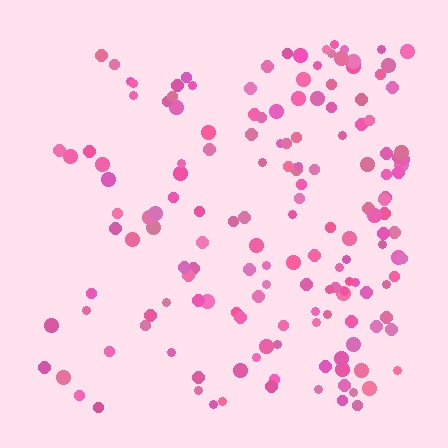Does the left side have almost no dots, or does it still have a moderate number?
Still a moderate number, just noticeably fewer than the right.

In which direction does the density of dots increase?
From left to right, with the right side densest.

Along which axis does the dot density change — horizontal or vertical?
Horizontal.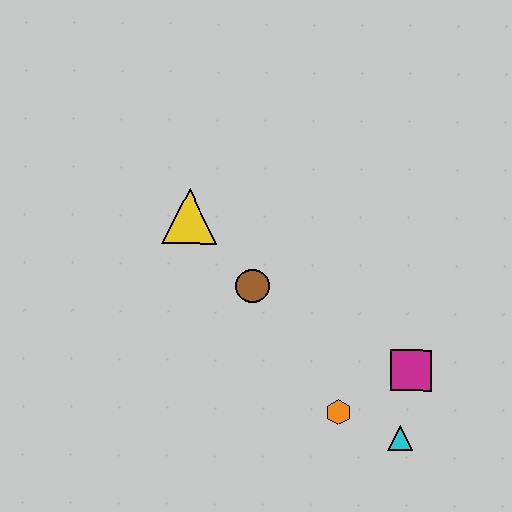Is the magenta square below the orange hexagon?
No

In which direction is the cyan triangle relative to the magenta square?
The cyan triangle is below the magenta square.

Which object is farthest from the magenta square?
The yellow triangle is farthest from the magenta square.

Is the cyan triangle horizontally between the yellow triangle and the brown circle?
No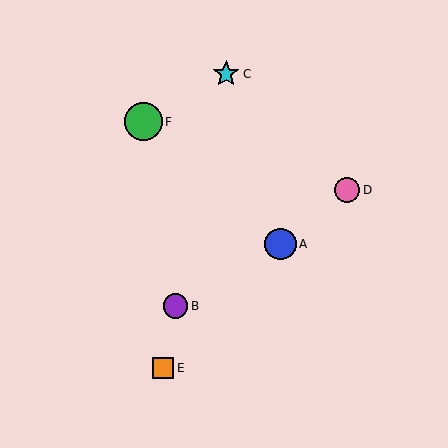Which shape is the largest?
The green circle (labeled F) is the largest.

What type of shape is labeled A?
Shape A is a blue circle.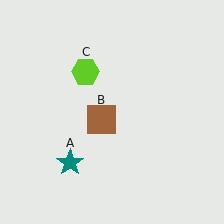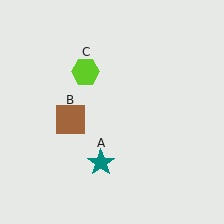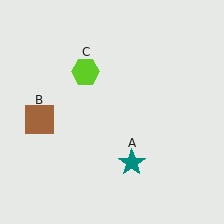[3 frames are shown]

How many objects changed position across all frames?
2 objects changed position: teal star (object A), brown square (object B).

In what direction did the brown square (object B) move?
The brown square (object B) moved left.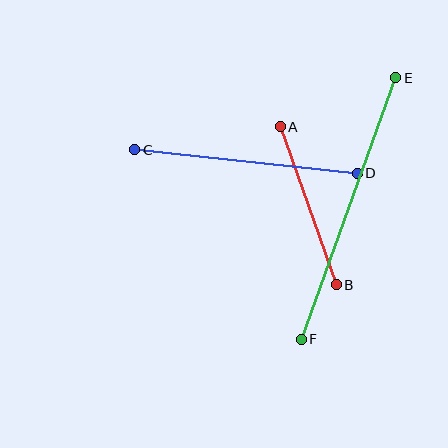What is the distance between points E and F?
The distance is approximately 278 pixels.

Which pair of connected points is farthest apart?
Points E and F are farthest apart.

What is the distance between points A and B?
The distance is approximately 168 pixels.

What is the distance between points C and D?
The distance is approximately 224 pixels.